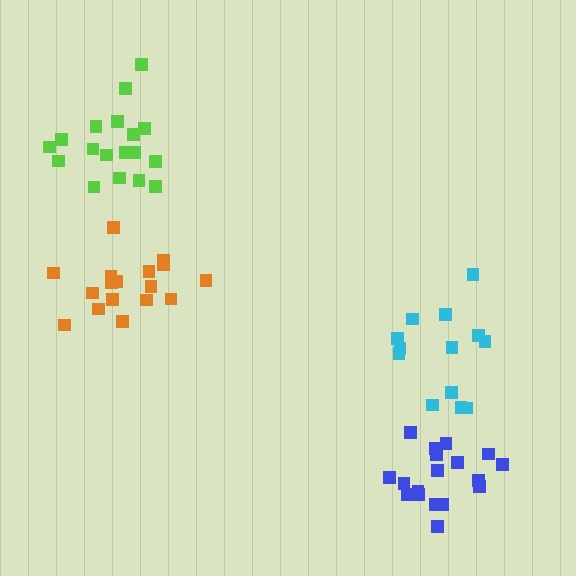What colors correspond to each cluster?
The clusters are colored: cyan, blue, orange, lime.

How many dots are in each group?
Group 1: 13 dots, Group 2: 18 dots, Group 3: 17 dots, Group 4: 18 dots (66 total).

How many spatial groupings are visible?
There are 4 spatial groupings.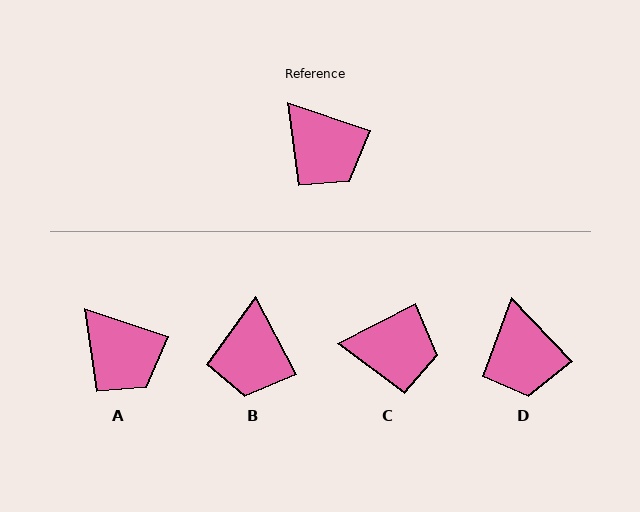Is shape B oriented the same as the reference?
No, it is off by about 44 degrees.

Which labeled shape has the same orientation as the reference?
A.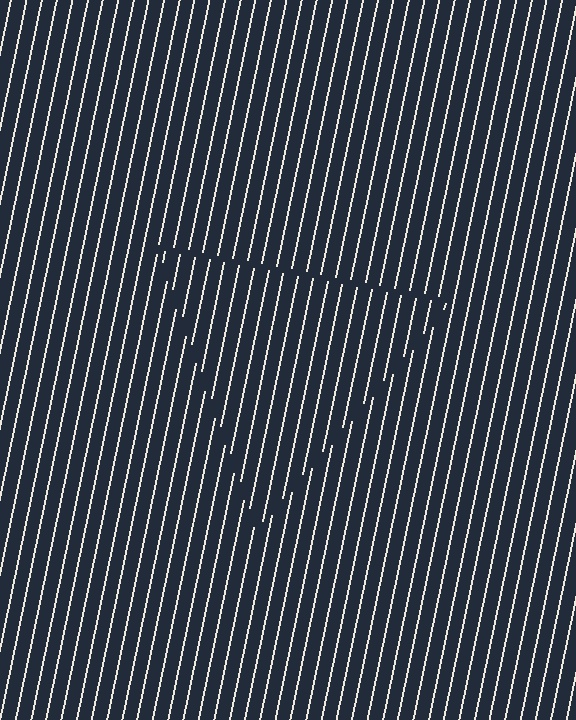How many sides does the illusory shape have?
3 sides — the line-ends trace a triangle.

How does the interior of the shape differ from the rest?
The interior of the shape contains the same grating, shifted by half a period — the contour is defined by the phase discontinuity where line-ends from the inner and outer gratings abut.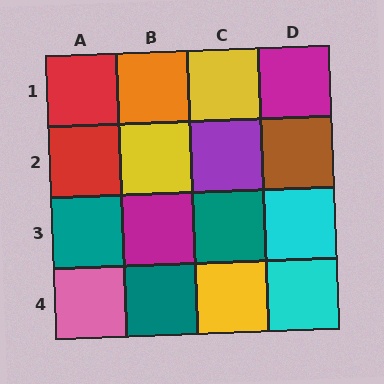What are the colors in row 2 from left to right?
Red, yellow, purple, brown.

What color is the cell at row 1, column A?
Red.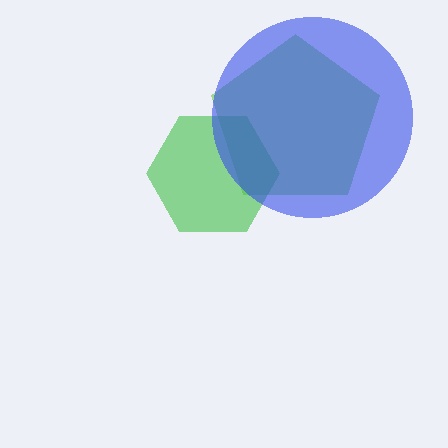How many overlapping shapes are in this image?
There are 3 overlapping shapes in the image.